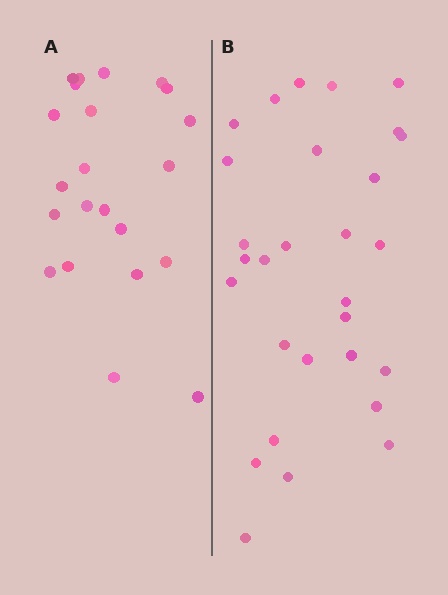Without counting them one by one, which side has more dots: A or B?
Region B (the right region) has more dots.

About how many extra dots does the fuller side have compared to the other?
Region B has roughly 8 or so more dots than region A.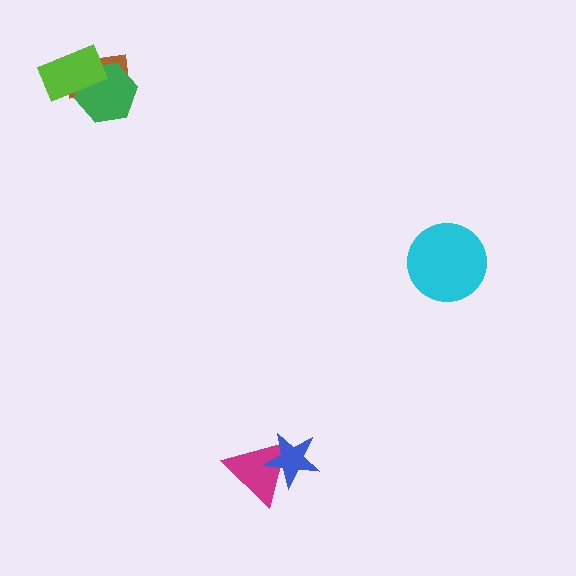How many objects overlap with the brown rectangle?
2 objects overlap with the brown rectangle.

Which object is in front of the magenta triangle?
The blue star is in front of the magenta triangle.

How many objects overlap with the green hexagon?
2 objects overlap with the green hexagon.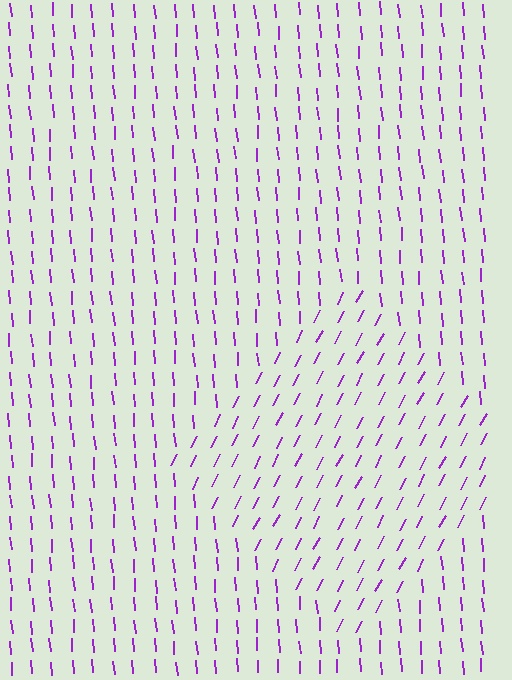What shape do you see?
I see a diamond.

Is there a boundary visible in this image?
Yes, there is a texture boundary formed by a change in line orientation.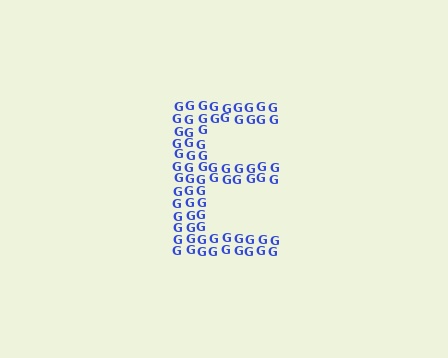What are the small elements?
The small elements are letter G's.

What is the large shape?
The large shape is the letter E.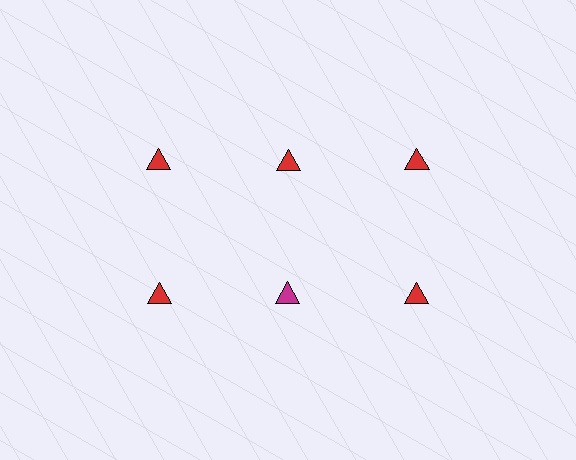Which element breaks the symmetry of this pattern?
The magenta triangle in the second row, second from left column breaks the symmetry. All other shapes are red triangles.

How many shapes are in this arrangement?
There are 6 shapes arranged in a grid pattern.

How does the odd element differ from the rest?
It has a different color: magenta instead of red.